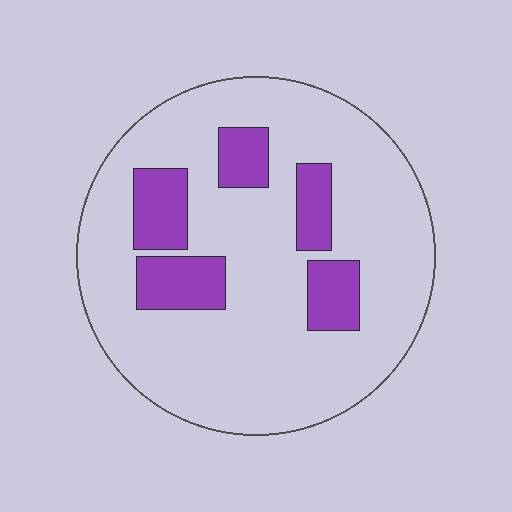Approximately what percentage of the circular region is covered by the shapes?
Approximately 20%.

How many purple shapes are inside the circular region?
5.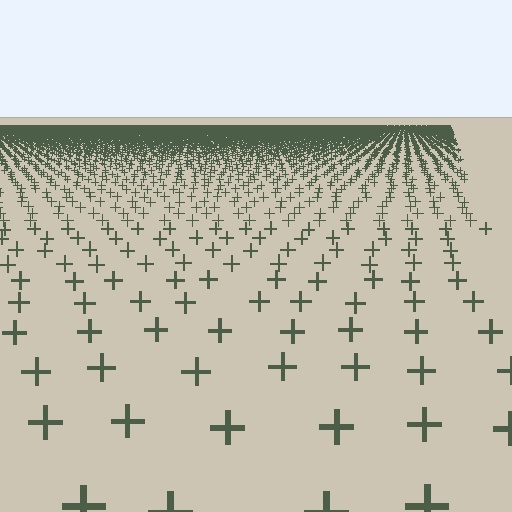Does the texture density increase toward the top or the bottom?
Density increases toward the top.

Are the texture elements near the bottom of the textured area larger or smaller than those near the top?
Larger. Near the bottom, elements are closer to the viewer and appear at a bigger on-screen size.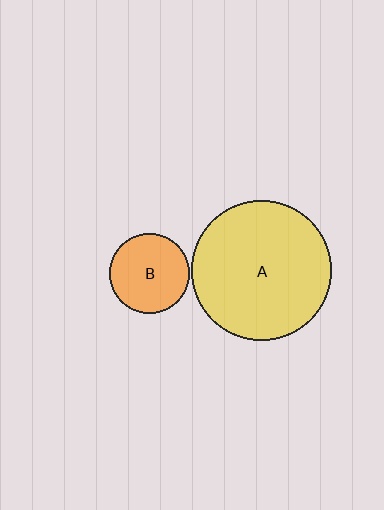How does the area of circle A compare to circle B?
Approximately 3.1 times.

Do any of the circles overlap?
No, none of the circles overlap.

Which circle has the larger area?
Circle A (yellow).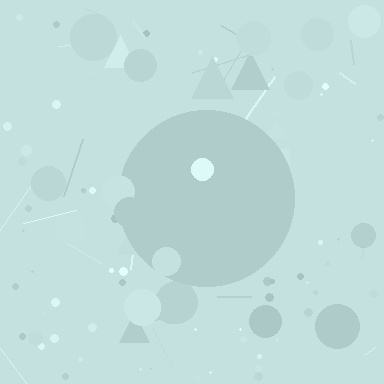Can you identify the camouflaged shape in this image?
The camouflaged shape is a circle.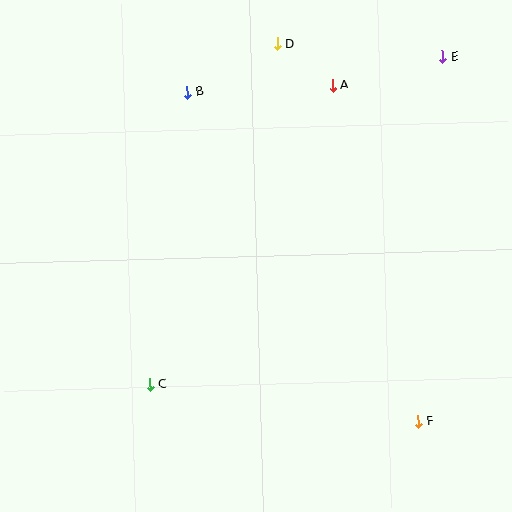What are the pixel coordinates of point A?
Point A is at (333, 85).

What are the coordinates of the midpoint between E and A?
The midpoint between E and A is at (388, 71).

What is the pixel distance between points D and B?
The distance between D and B is 102 pixels.